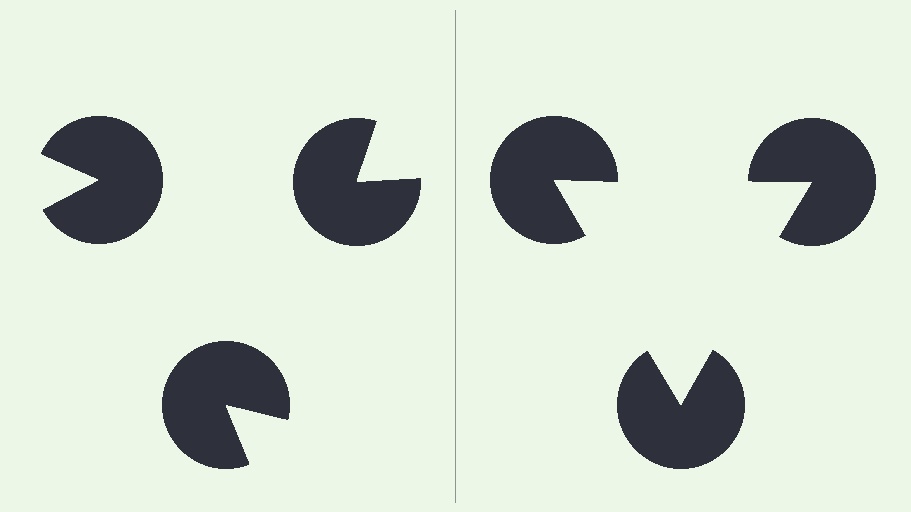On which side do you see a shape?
An illusory triangle appears on the right side. On the left side the wedge cuts are rotated, so no coherent shape forms.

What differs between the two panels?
The pac-man discs are positioned identically on both sides; only the wedge orientations differ. On the right they align to a triangle; on the left they are misaligned.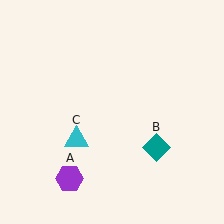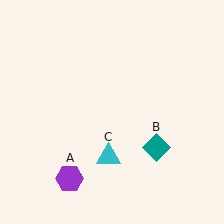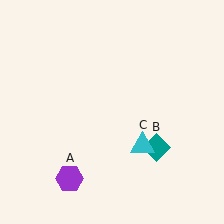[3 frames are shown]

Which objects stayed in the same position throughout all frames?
Purple hexagon (object A) and teal diamond (object B) remained stationary.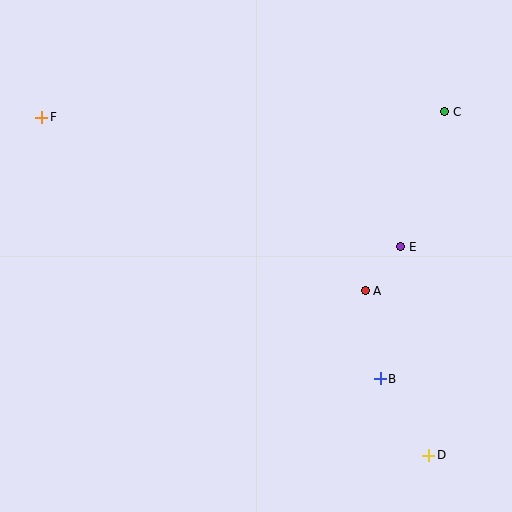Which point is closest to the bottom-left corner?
Point F is closest to the bottom-left corner.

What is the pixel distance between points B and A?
The distance between B and A is 90 pixels.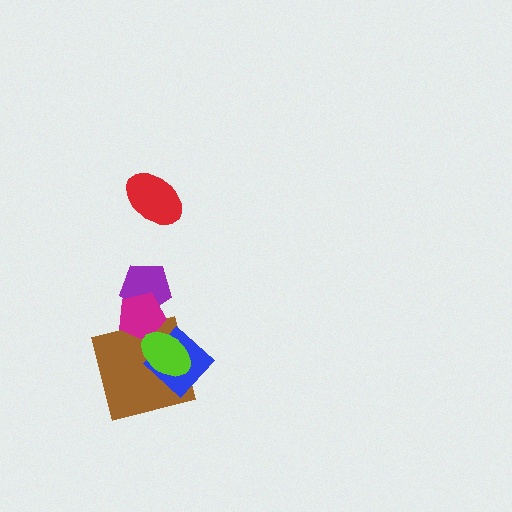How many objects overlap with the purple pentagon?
1 object overlaps with the purple pentagon.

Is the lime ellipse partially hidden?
No, no other shape covers it.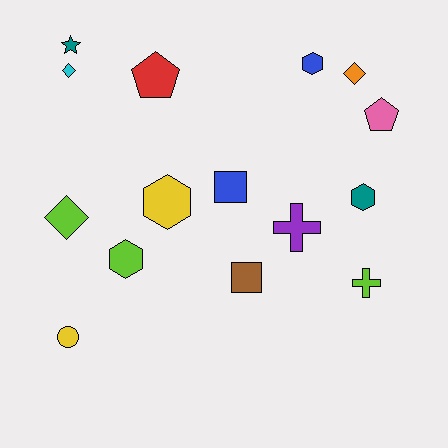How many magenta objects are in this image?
There are no magenta objects.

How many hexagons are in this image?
There are 4 hexagons.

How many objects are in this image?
There are 15 objects.